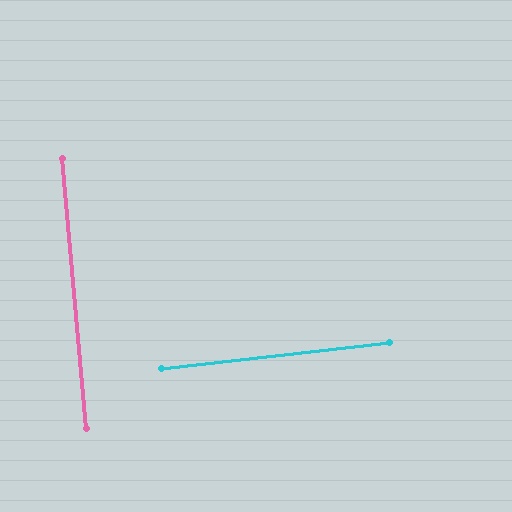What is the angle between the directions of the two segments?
Approximately 88 degrees.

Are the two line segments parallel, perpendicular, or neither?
Perpendicular — they meet at approximately 88°.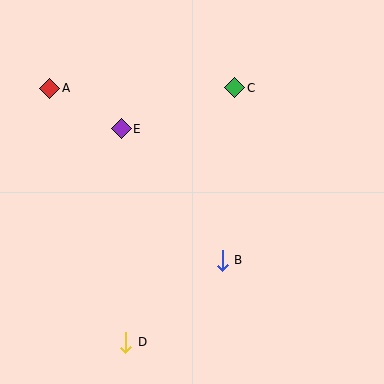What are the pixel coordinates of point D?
Point D is at (126, 342).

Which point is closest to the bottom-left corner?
Point D is closest to the bottom-left corner.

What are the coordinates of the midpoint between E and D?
The midpoint between E and D is at (124, 236).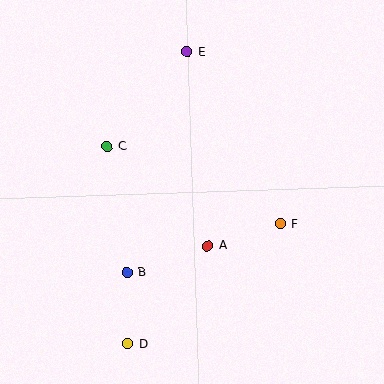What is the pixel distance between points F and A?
The distance between F and A is 76 pixels.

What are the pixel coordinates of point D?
Point D is at (128, 344).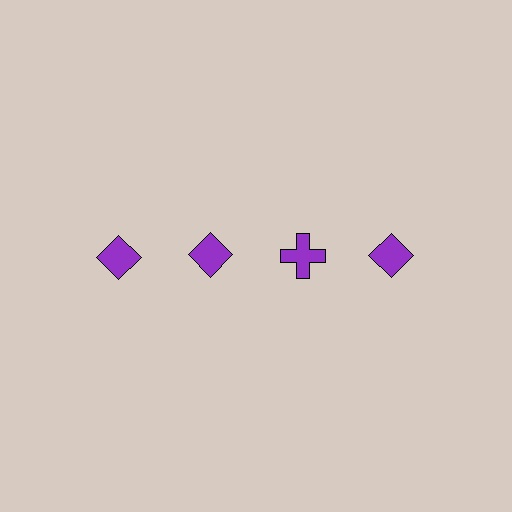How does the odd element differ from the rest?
It has a different shape: cross instead of diamond.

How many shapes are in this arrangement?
There are 4 shapes arranged in a grid pattern.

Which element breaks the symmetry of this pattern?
The purple cross in the top row, center column breaks the symmetry. All other shapes are purple diamonds.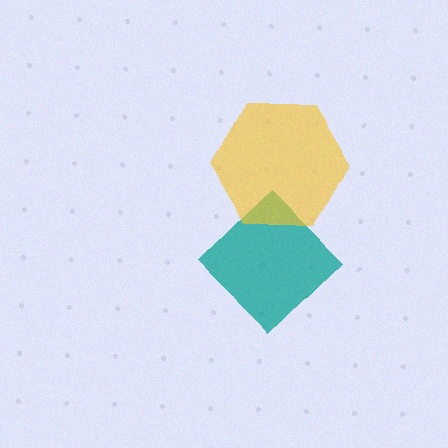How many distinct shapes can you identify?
There are 2 distinct shapes: a teal diamond, a yellow hexagon.